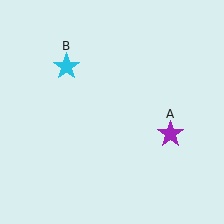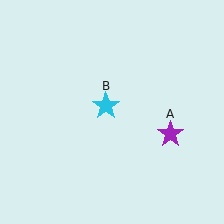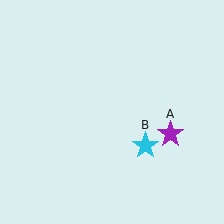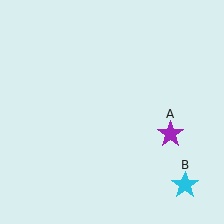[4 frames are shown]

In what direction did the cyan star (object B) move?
The cyan star (object B) moved down and to the right.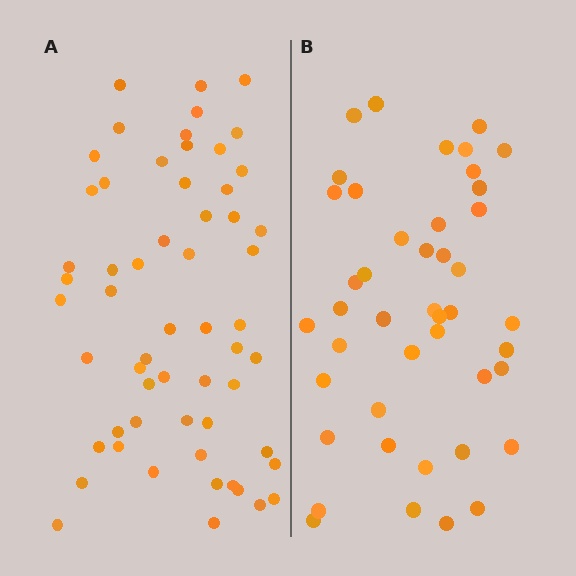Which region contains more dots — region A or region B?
Region A (the left region) has more dots.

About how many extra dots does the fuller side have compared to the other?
Region A has approximately 15 more dots than region B.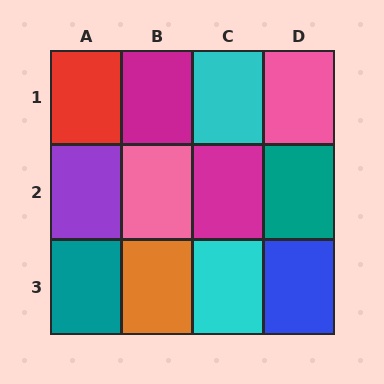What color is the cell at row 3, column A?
Teal.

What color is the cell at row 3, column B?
Orange.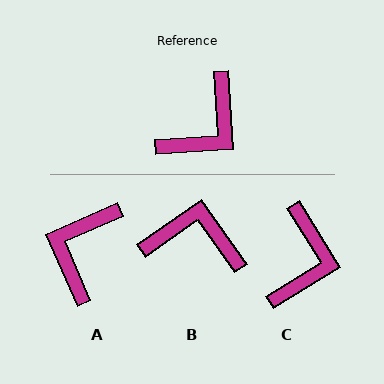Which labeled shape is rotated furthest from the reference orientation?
A, about 160 degrees away.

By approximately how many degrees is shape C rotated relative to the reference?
Approximately 28 degrees counter-clockwise.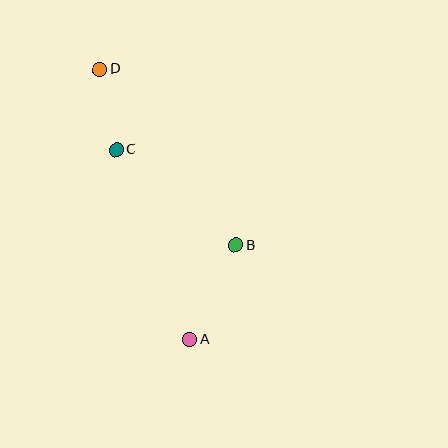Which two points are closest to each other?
Points C and D are closest to each other.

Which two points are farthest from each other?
Points A and D are farthest from each other.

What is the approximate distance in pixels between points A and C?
The distance between A and C is approximately 204 pixels.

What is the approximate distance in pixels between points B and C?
The distance between B and C is approximately 153 pixels.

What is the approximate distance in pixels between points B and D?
The distance between B and D is approximately 223 pixels.